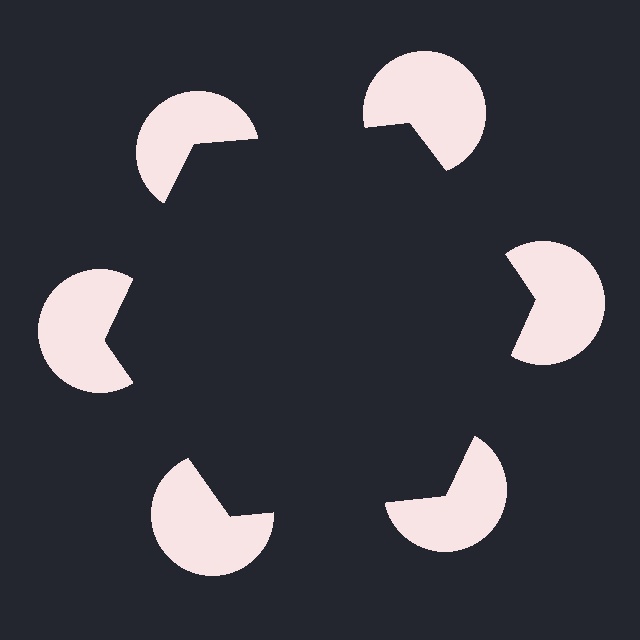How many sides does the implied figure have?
6 sides.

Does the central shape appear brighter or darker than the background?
It typically appears slightly darker than the background, even though no actual brightness change is drawn.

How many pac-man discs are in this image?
There are 6 — one at each vertex of the illusory hexagon.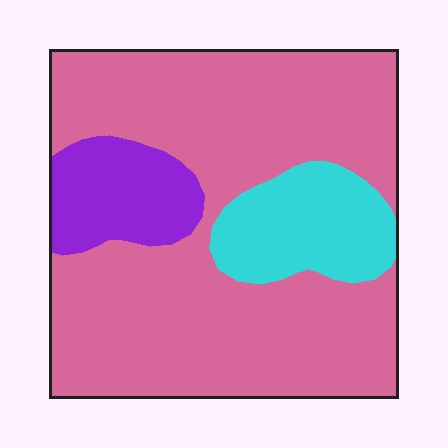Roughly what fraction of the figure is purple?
Purple covers 12% of the figure.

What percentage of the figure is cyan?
Cyan covers 14% of the figure.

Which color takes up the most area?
Pink, at roughly 75%.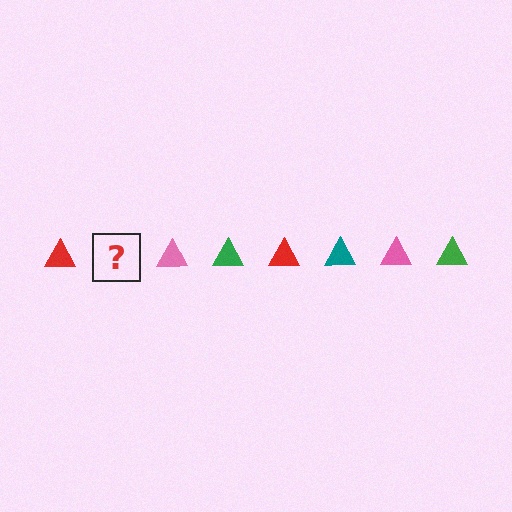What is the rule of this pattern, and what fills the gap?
The rule is that the pattern cycles through red, teal, pink, green triangles. The gap should be filled with a teal triangle.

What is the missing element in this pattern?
The missing element is a teal triangle.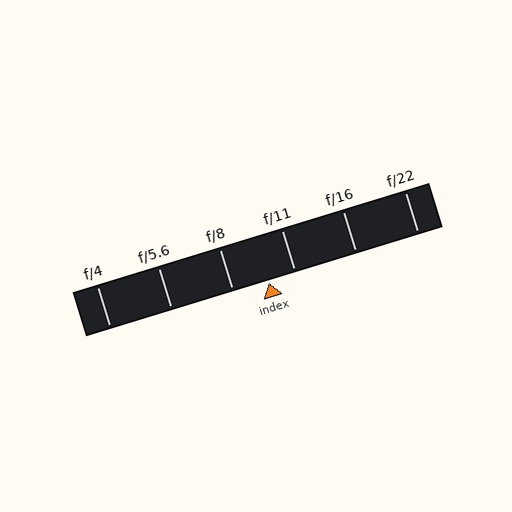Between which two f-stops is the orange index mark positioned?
The index mark is between f/8 and f/11.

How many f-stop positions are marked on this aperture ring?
There are 6 f-stop positions marked.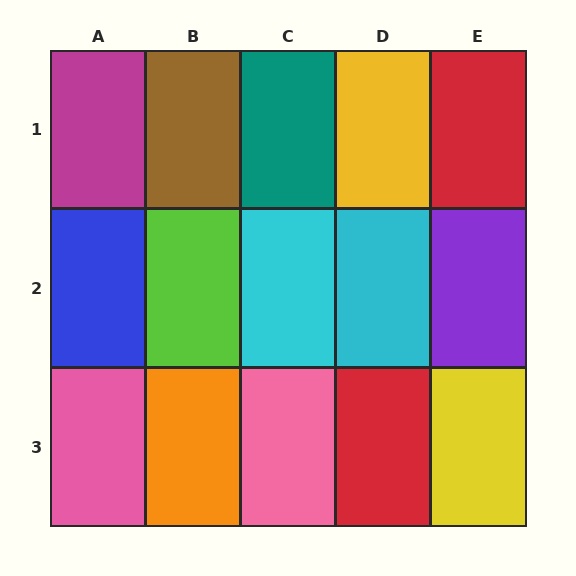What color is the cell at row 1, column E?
Red.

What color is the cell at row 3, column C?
Pink.